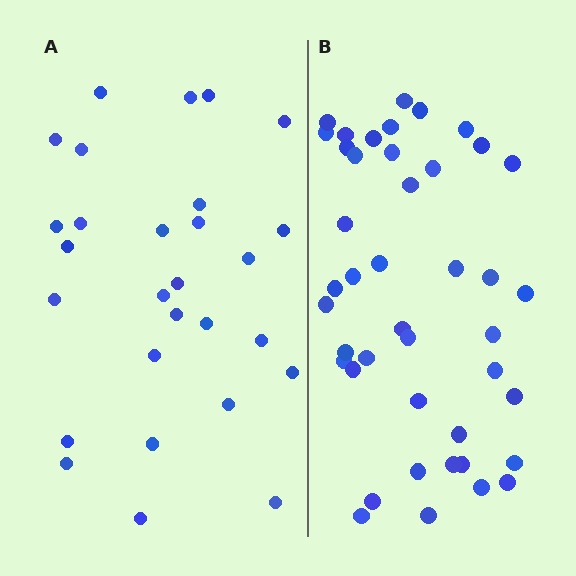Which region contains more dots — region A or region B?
Region B (the right region) has more dots.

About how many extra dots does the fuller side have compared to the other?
Region B has approximately 15 more dots than region A.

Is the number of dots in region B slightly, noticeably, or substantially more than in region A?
Region B has substantially more. The ratio is roughly 1.5 to 1.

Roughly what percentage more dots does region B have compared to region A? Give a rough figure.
About 55% more.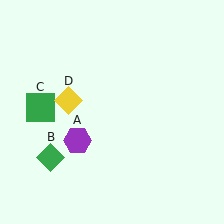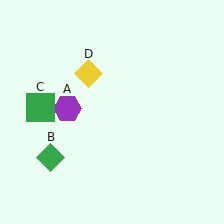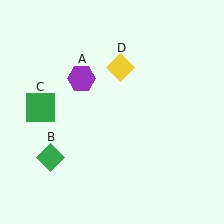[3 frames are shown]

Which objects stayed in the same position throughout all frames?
Green diamond (object B) and green square (object C) remained stationary.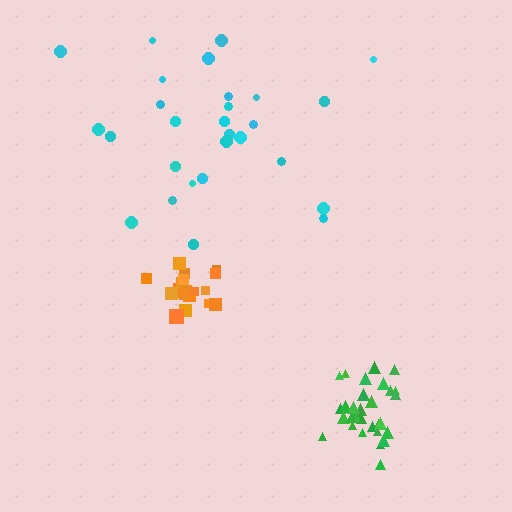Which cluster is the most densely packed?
Green.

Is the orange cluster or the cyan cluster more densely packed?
Orange.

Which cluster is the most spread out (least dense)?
Cyan.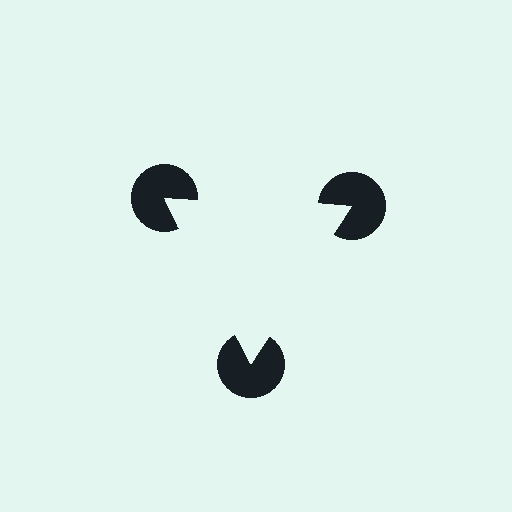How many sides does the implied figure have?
3 sides.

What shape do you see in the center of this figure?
An illusory triangle — its edges are inferred from the aligned wedge cuts in the pac-man discs, not physically drawn.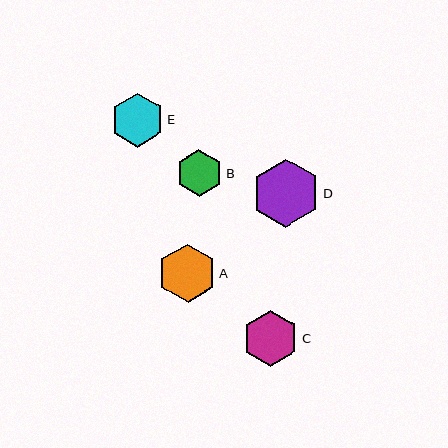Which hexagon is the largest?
Hexagon D is the largest with a size of approximately 67 pixels.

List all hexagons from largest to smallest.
From largest to smallest: D, A, C, E, B.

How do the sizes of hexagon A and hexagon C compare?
Hexagon A and hexagon C are approximately the same size.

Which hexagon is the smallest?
Hexagon B is the smallest with a size of approximately 47 pixels.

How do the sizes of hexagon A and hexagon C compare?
Hexagon A and hexagon C are approximately the same size.